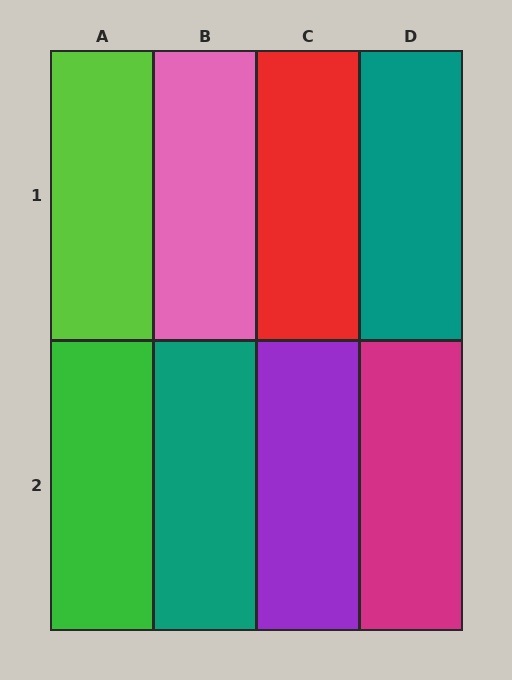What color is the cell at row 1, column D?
Teal.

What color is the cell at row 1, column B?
Pink.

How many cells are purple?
1 cell is purple.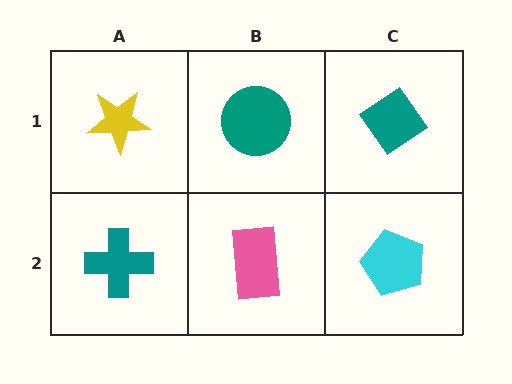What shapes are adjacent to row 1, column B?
A pink rectangle (row 2, column B), a yellow star (row 1, column A), a teal diamond (row 1, column C).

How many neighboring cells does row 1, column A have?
2.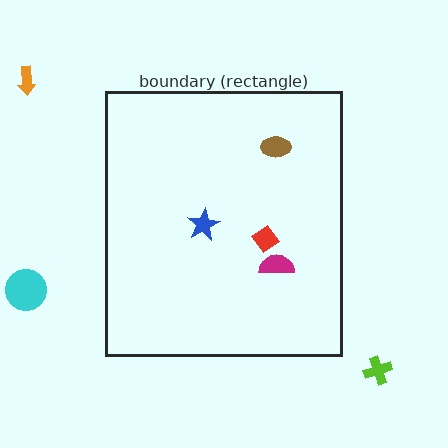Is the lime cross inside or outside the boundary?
Outside.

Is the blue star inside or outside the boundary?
Inside.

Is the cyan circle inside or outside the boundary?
Outside.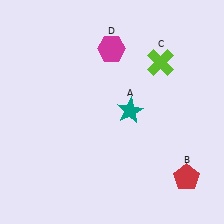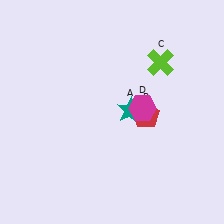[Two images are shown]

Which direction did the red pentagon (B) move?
The red pentagon (B) moved up.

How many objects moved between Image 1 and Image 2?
2 objects moved between the two images.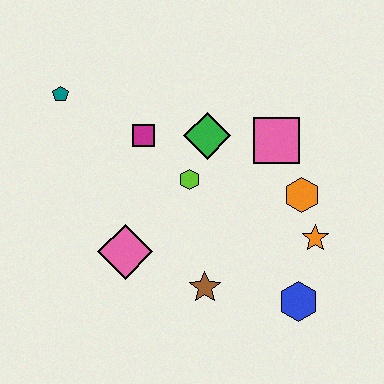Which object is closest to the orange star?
The orange hexagon is closest to the orange star.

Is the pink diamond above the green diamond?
No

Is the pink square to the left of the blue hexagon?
Yes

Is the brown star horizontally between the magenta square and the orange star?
Yes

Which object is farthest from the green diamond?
The blue hexagon is farthest from the green diamond.